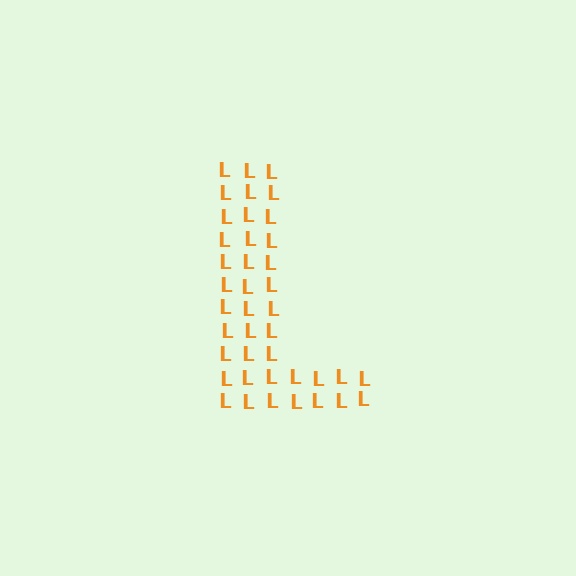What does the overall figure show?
The overall figure shows the letter L.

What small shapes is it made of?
It is made of small letter L's.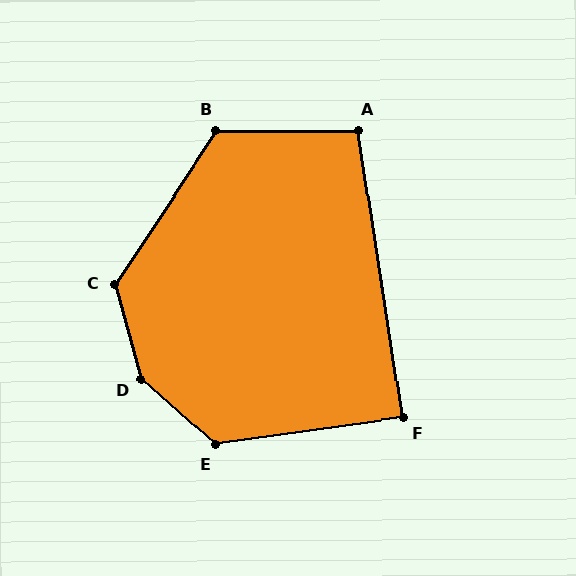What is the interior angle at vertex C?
Approximately 132 degrees (obtuse).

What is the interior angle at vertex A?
Approximately 98 degrees (obtuse).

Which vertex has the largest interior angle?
D, at approximately 147 degrees.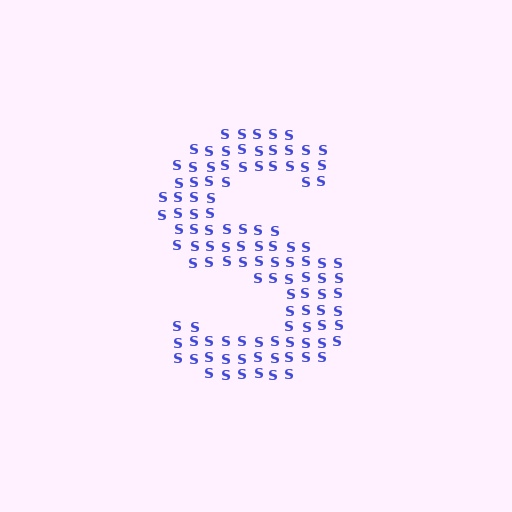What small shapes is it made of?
It is made of small letter S's.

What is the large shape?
The large shape is the letter S.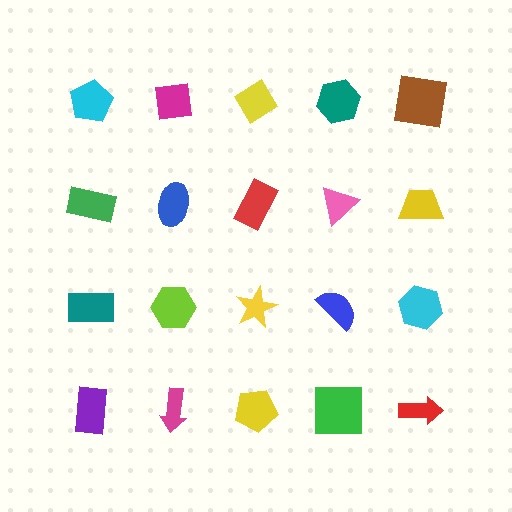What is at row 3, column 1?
A teal rectangle.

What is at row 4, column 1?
A purple rectangle.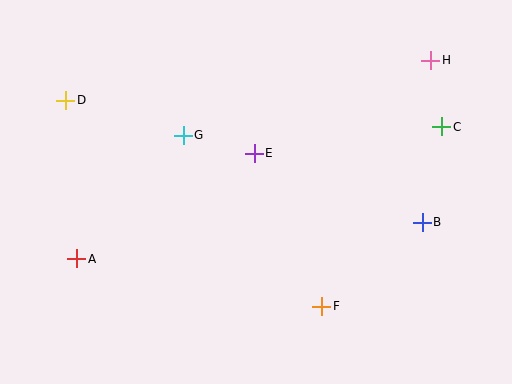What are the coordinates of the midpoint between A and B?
The midpoint between A and B is at (249, 240).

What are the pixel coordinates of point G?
Point G is at (183, 135).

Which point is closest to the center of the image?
Point E at (254, 153) is closest to the center.